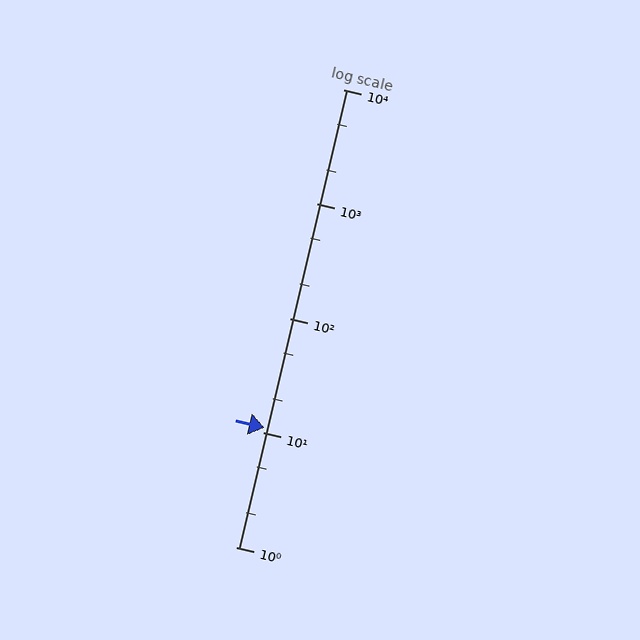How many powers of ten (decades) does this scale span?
The scale spans 4 decades, from 1 to 10000.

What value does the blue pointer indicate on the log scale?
The pointer indicates approximately 11.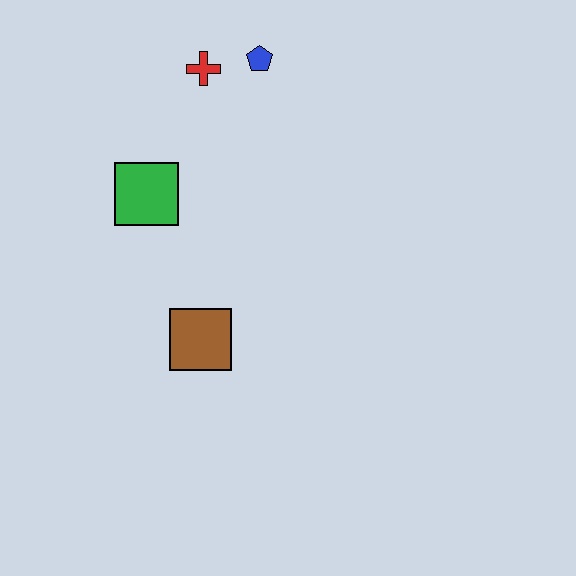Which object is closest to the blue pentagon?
The red cross is closest to the blue pentagon.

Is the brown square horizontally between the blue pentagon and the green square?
Yes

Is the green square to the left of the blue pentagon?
Yes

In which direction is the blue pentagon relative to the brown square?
The blue pentagon is above the brown square.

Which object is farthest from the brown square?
The blue pentagon is farthest from the brown square.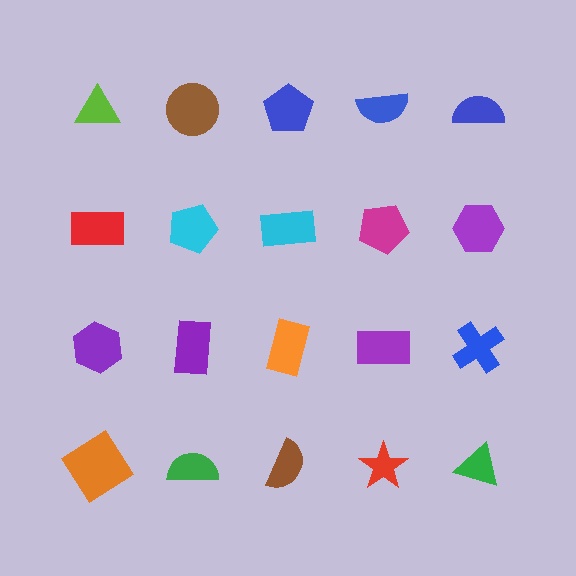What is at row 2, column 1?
A red rectangle.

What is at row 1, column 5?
A blue semicircle.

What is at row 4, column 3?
A brown semicircle.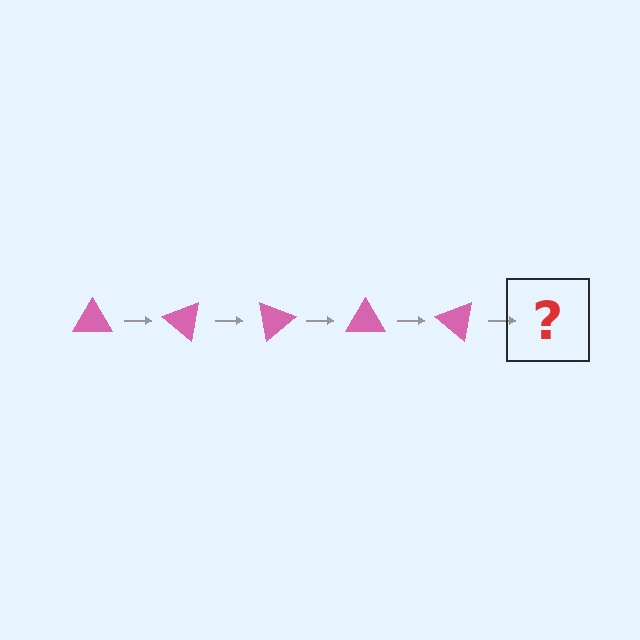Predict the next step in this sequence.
The next step is a pink triangle rotated 200 degrees.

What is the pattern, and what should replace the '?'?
The pattern is that the triangle rotates 40 degrees each step. The '?' should be a pink triangle rotated 200 degrees.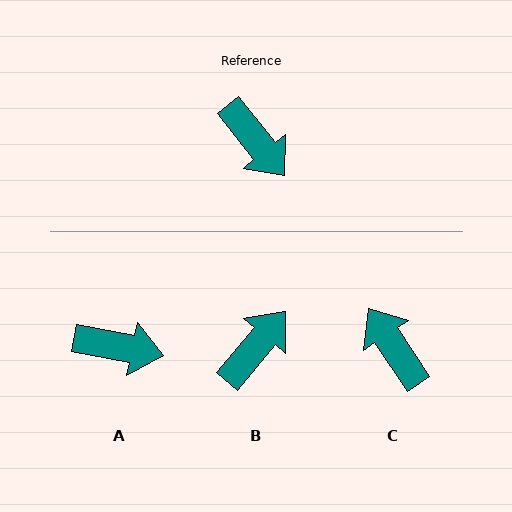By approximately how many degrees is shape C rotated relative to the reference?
Approximately 175 degrees counter-clockwise.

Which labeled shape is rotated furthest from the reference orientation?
C, about 175 degrees away.